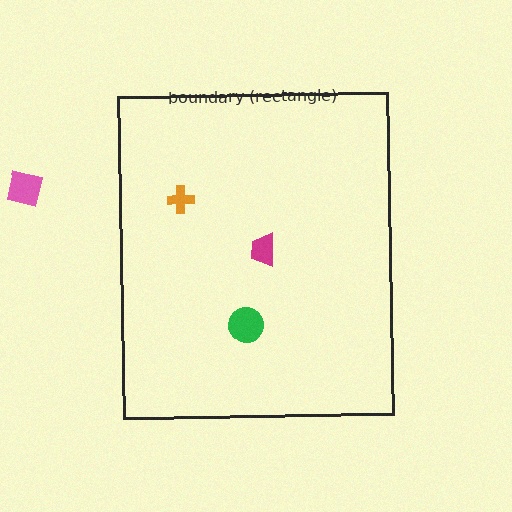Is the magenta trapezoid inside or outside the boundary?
Inside.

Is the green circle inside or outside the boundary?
Inside.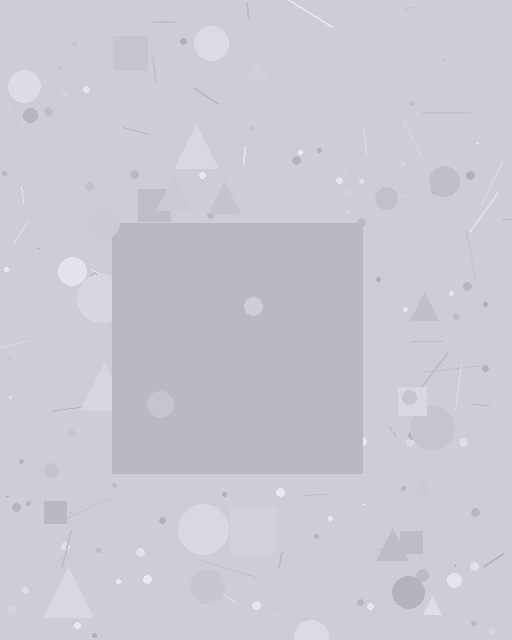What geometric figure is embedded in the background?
A square is embedded in the background.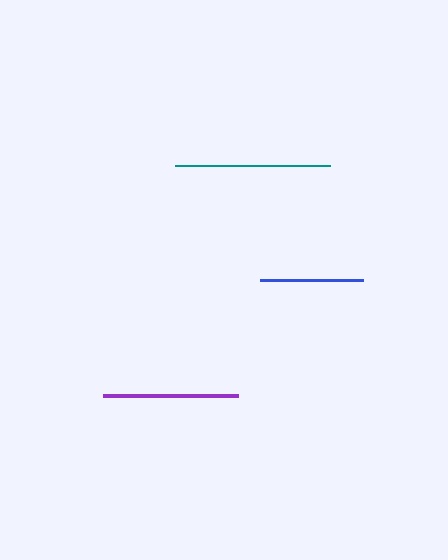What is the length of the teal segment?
The teal segment is approximately 155 pixels long.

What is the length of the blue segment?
The blue segment is approximately 102 pixels long.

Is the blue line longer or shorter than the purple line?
The purple line is longer than the blue line.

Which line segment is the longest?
The teal line is the longest at approximately 155 pixels.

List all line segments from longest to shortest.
From longest to shortest: teal, purple, blue.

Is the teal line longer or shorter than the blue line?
The teal line is longer than the blue line.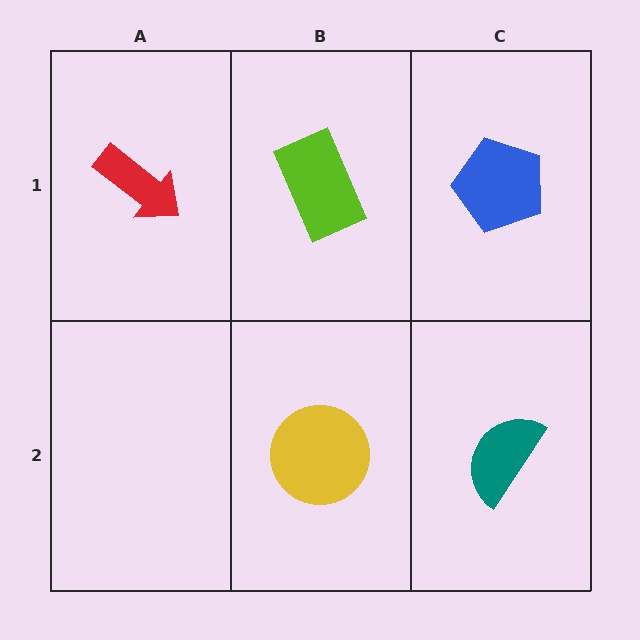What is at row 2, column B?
A yellow circle.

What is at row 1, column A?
A red arrow.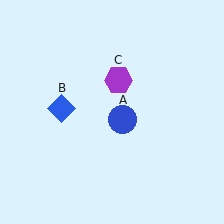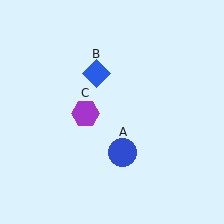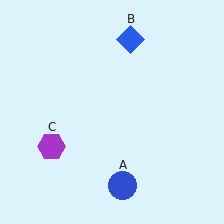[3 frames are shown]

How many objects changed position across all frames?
3 objects changed position: blue circle (object A), blue diamond (object B), purple hexagon (object C).